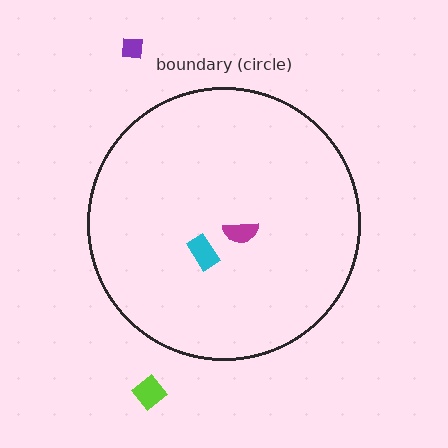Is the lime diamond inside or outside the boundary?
Outside.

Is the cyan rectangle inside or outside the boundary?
Inside.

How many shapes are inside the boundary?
2 inside, 2 outside.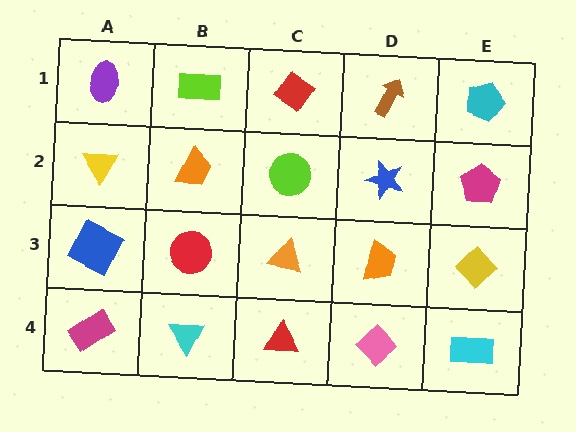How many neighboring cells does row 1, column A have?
2.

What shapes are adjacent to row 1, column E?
A magenta pentagon (row 2, column E), a brown arrow (row 1, column D).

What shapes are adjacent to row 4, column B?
A red circle (row 3, column B), a magenta rectangle (row 4, column A), a red triangle (row 4, column C).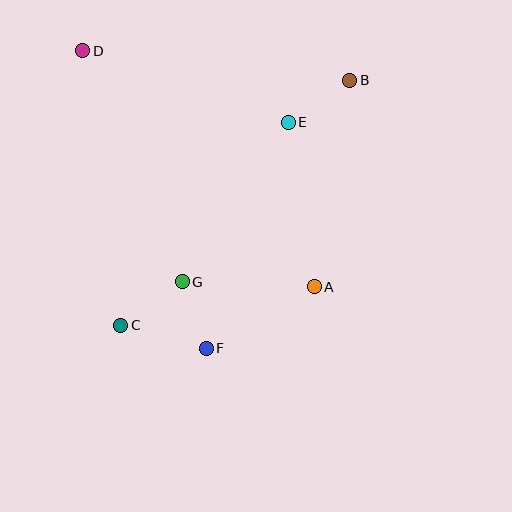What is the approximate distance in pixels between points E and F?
The distance between E and F is approximately 240 pixels.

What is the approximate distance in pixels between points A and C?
The distance between A and C is approximately 198 pixels.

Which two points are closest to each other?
Points F and G are closest to each other.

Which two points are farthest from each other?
Points B and C are farthest from each other.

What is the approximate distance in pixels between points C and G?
The distance between C and G is approximately 76 pixels.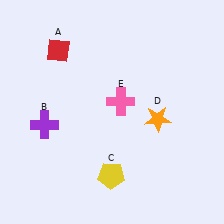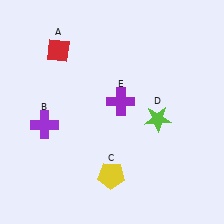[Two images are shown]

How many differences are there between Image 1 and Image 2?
There are 2 differences between the two images.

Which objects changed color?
D changed from orange to lime. E changed from pink to purple.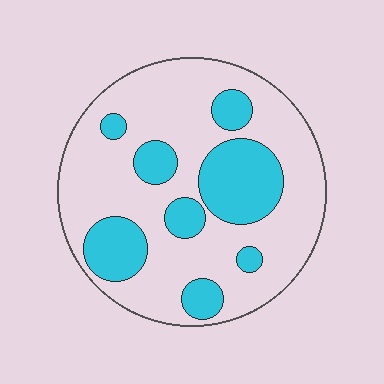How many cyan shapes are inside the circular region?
8.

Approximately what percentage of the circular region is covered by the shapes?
Approximately 30%.